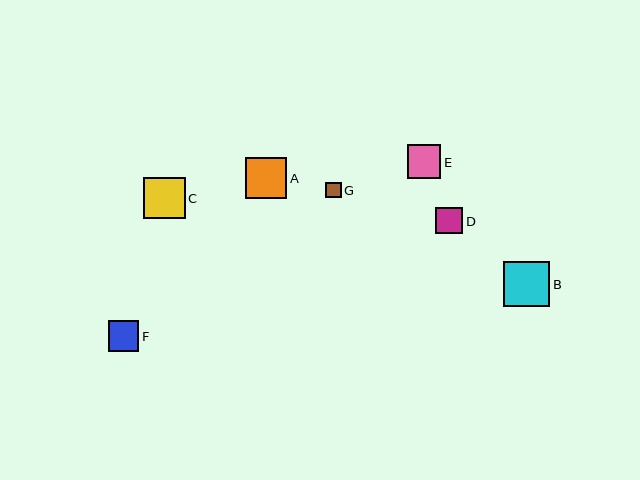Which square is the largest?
Square B is the largest with a size of approximately 46 pixels.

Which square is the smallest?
Square G is the smallest with a size of approximately 15 pixels.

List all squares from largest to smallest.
From largest to smallest: B, C, A, E, F, D, G.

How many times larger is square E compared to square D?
Square E is approximately 1.3 times the size of square D.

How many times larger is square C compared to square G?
Square C is approximately 2.7 times the size of square G.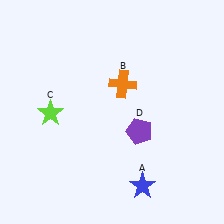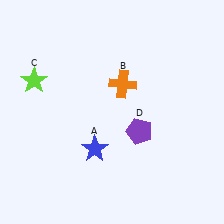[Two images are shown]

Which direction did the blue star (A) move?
The blue star (A) moved left.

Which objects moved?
The objects that moved are: the blue star (A), the lime star (C).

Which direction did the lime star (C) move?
The lime star (C) moved up.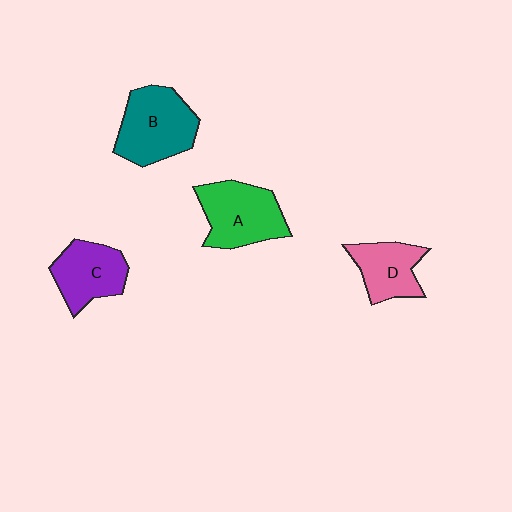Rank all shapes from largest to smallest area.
From largest to smallest: B (teal), A (green), C (purple), D (pink).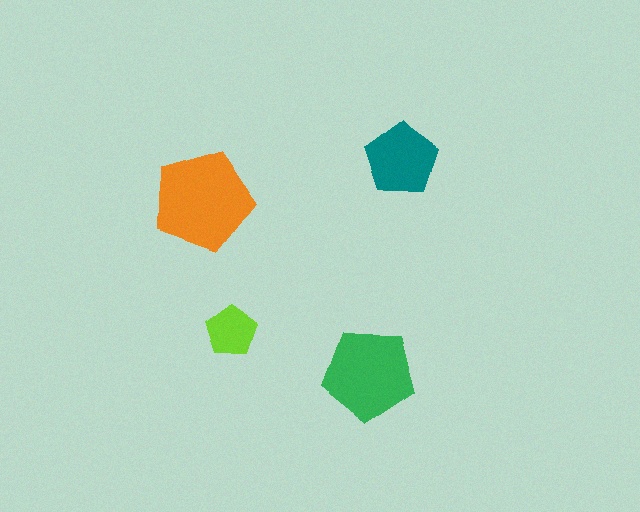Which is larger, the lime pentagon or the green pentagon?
The green one.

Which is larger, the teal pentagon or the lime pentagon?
The teal one.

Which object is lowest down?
The green pentagon is bottommost.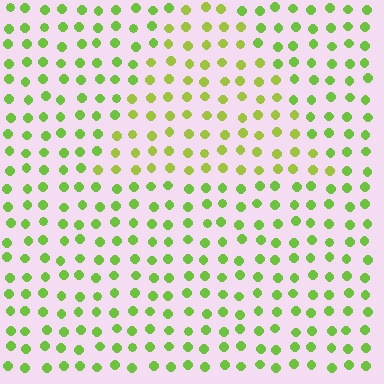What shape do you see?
I see a triangle.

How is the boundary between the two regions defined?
The boundary is defined purely by a slight shift in hue (about 23 degrees). Spacing, size, and orientation are identical on both sides.